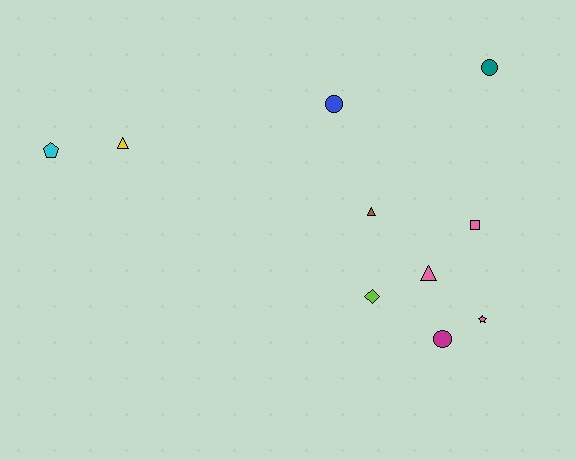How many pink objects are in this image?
There are 3 pink objects.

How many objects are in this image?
There are 10 objects.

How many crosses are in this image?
There are no crosses.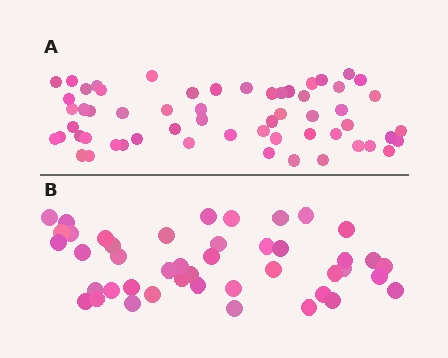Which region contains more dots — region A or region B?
Region A (the top region) has more dots.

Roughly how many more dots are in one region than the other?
Region A has approximately 15 more dots than region B.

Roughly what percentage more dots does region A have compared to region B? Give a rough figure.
About 30% more.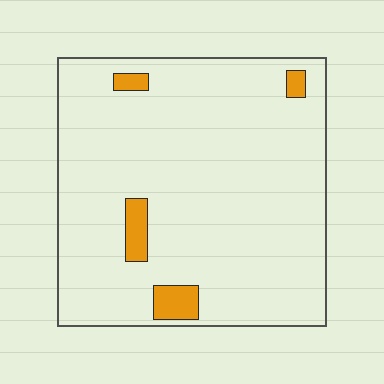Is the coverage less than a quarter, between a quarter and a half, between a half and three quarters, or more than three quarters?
Less than a quarter.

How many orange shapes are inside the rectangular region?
4.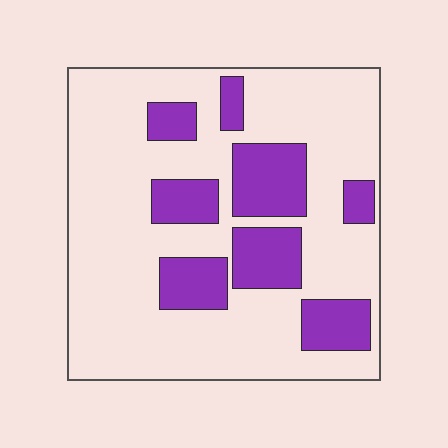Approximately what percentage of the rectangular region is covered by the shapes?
Approximately 25%.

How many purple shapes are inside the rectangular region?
8.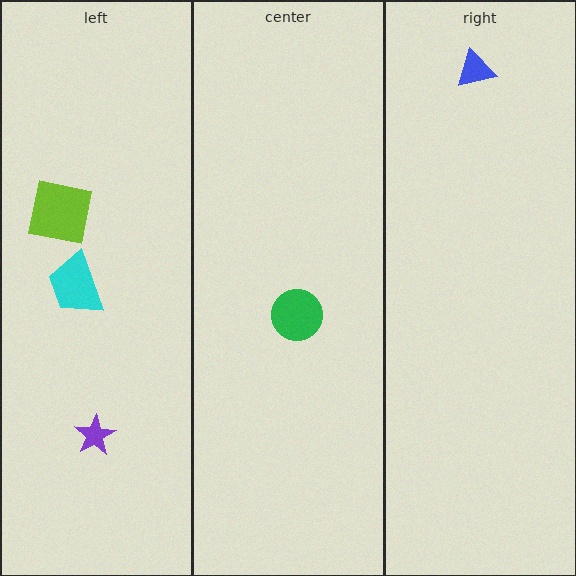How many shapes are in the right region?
1.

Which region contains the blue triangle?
The right region.